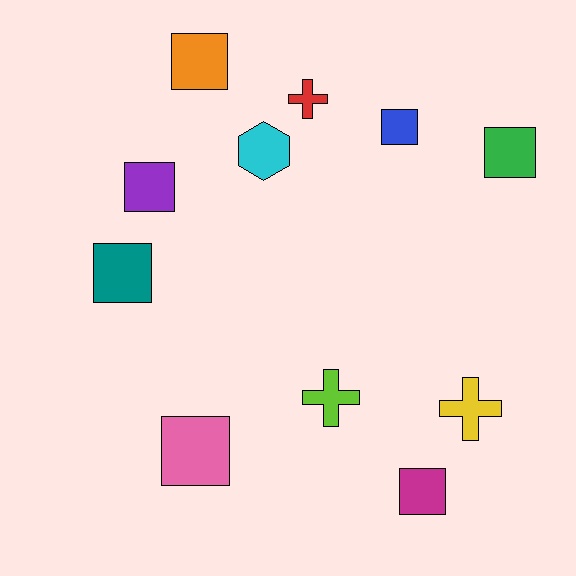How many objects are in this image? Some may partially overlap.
There are 11 objects.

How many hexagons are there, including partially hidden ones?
There is 1 hexagon.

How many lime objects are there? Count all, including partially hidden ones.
There is 1 lime object.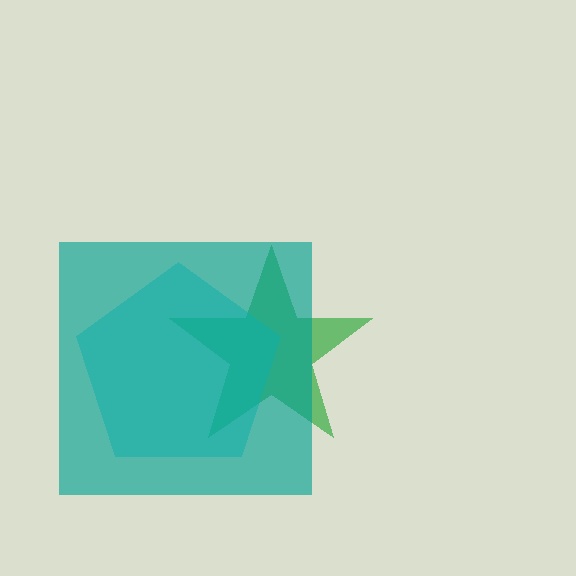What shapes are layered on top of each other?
The layered shapes are: a green star, a cyan pentagon, a teal square.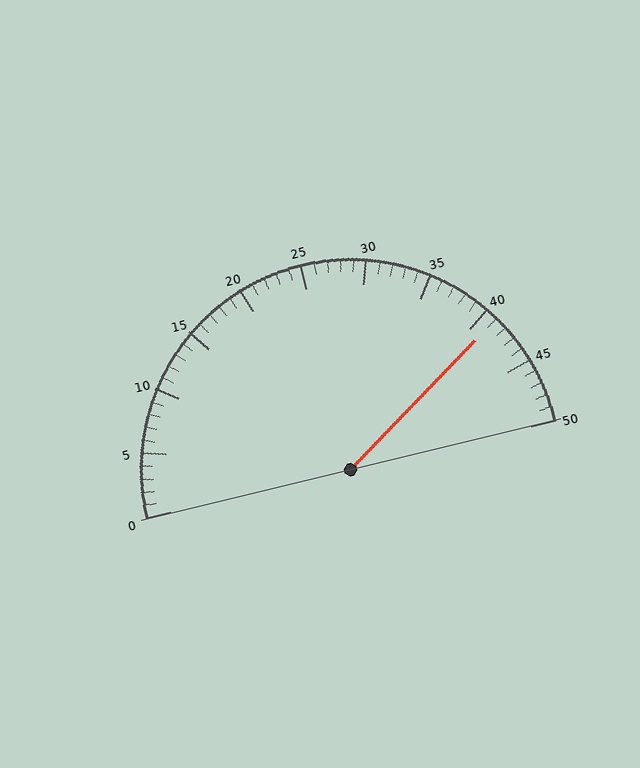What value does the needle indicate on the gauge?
The needle indicates approximately 41.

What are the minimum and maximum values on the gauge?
The gauge ranges from 0 to 50.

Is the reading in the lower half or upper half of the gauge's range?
The reading is in the upper half of the range (0 to 50).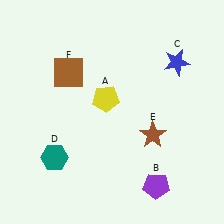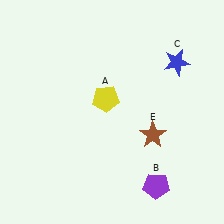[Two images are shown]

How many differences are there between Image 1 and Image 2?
There are 2 differences between the two images.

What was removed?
The brown square (F), the teal hexagon (D) were removed in Image 2.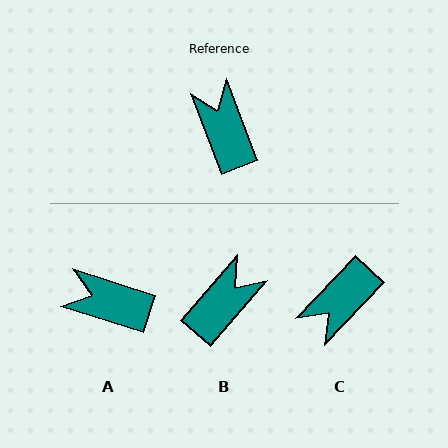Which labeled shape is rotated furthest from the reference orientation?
C, about 115 degrees away.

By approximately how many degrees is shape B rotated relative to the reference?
Approximately 62 degrees clockwise.